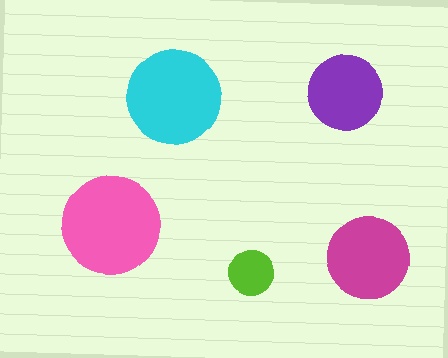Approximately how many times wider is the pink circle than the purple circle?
About 1.5 times wider.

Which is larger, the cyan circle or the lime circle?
The cyan one.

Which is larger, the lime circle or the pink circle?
The pink one.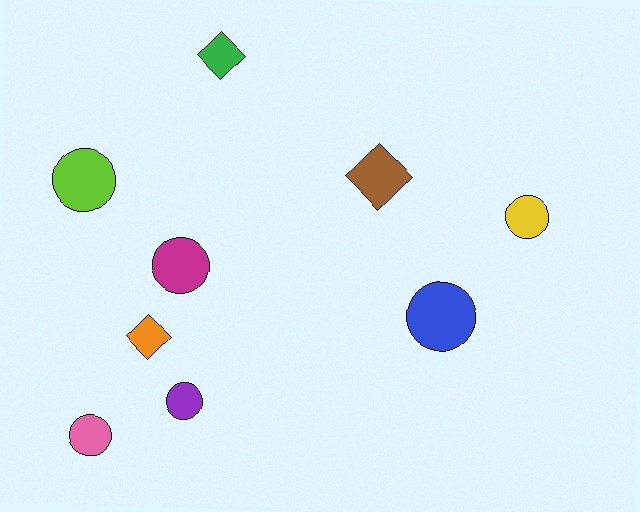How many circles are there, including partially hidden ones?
There are 6 circles.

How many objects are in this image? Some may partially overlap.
There are 9 objects.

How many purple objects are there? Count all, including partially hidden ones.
There is 1 purple object.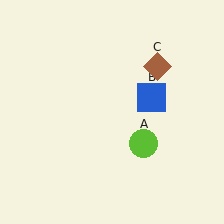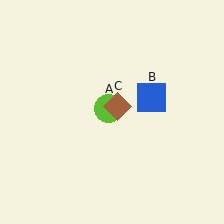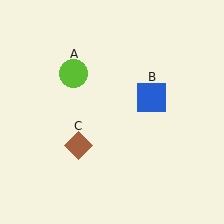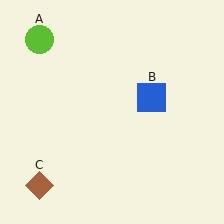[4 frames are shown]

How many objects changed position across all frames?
2 objects changed position: lime circle (object A), brown diamond (object C).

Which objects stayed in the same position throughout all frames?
Blue square (object B) remained stationary.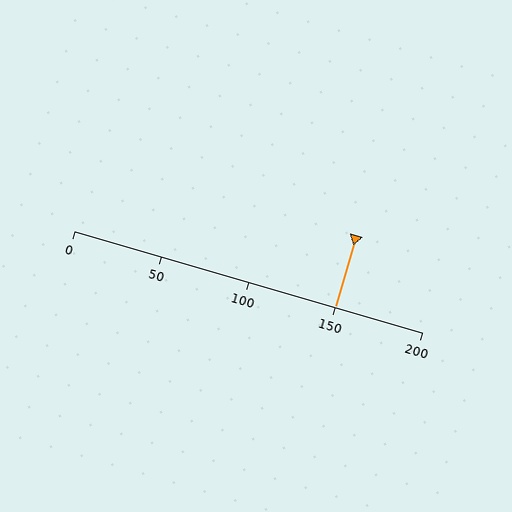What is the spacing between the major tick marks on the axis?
The major ticks are spaced 50 apart.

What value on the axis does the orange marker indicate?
The marker indicates approximately 150.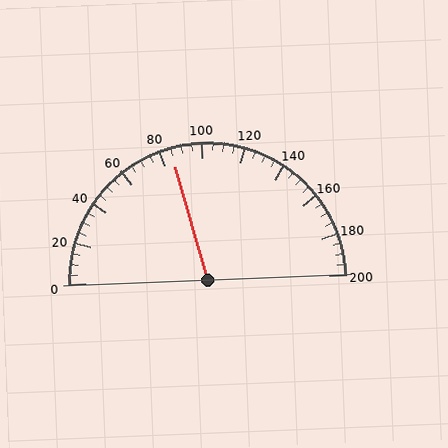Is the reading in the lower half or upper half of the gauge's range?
The reading is in the lower half of the range (0 to 200).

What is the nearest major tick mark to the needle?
The nearest major tick mark is 80.